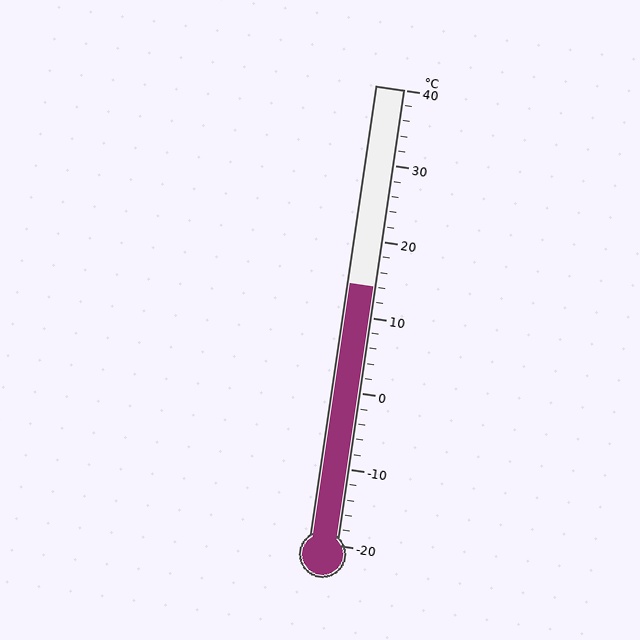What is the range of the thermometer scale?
The thermometer scale ranges from -20°C to 40°C.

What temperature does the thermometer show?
The thermometer shows approximately 14°C.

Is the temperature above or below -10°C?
The temperature is above -10°C.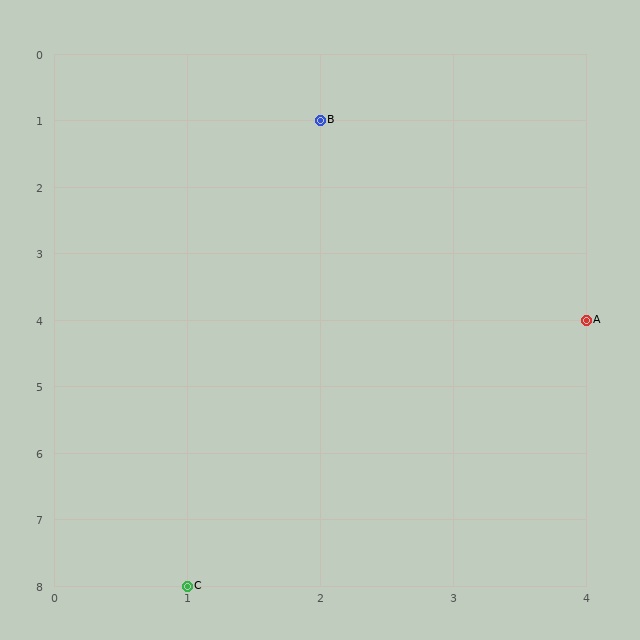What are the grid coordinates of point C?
Point C is at grid coordinates (1, 8).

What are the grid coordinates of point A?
Point A is at grid coordinates (4, 4).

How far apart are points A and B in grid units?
Points A and B are 2 columns and 3 rows apart (about 3.6 grid units diagonally).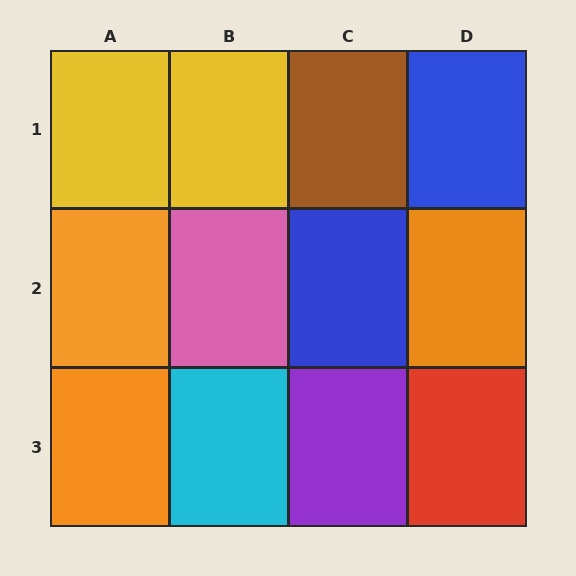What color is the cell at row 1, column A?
Yellow.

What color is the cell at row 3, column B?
Cyan.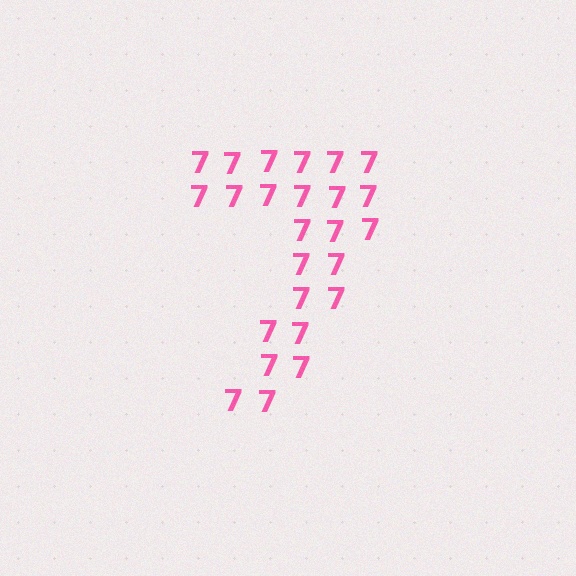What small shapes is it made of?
It is made of small digit 7's.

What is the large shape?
The large shape is the digit 7.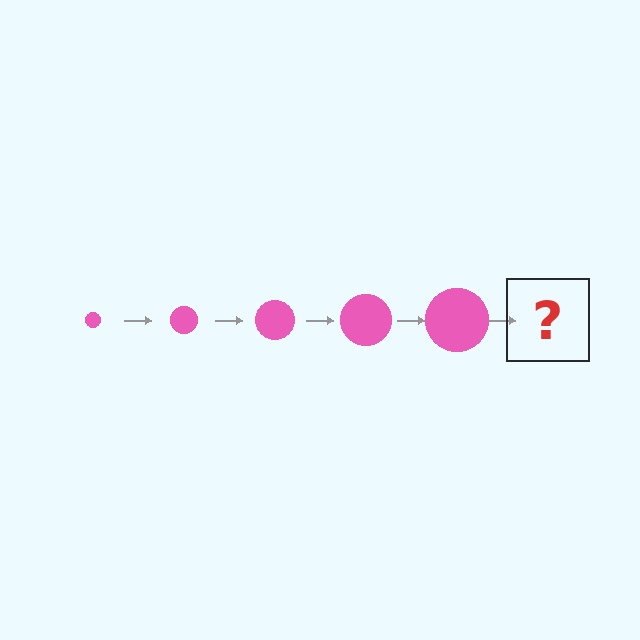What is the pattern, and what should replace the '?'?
The pattern is that the circle gets progressively larger each step. The '?' should be a pink circle, larger than the previous one.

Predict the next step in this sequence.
The next step is a pink circle, larger than the previous one.